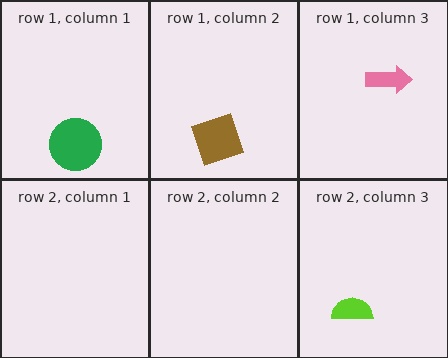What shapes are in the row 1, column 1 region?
The green circle.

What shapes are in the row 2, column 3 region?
The lime semicircle.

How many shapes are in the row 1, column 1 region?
1.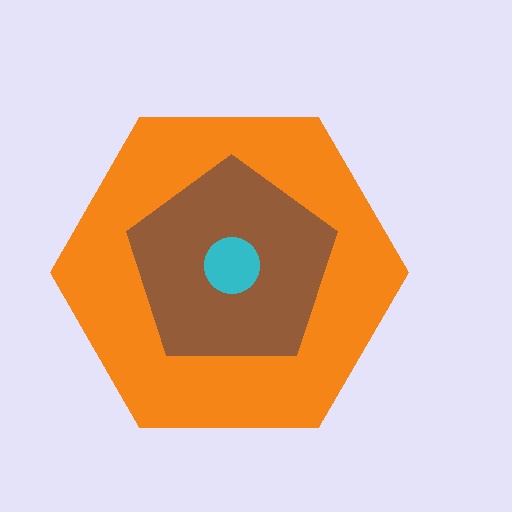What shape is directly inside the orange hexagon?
The brown pentagon.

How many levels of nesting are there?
3.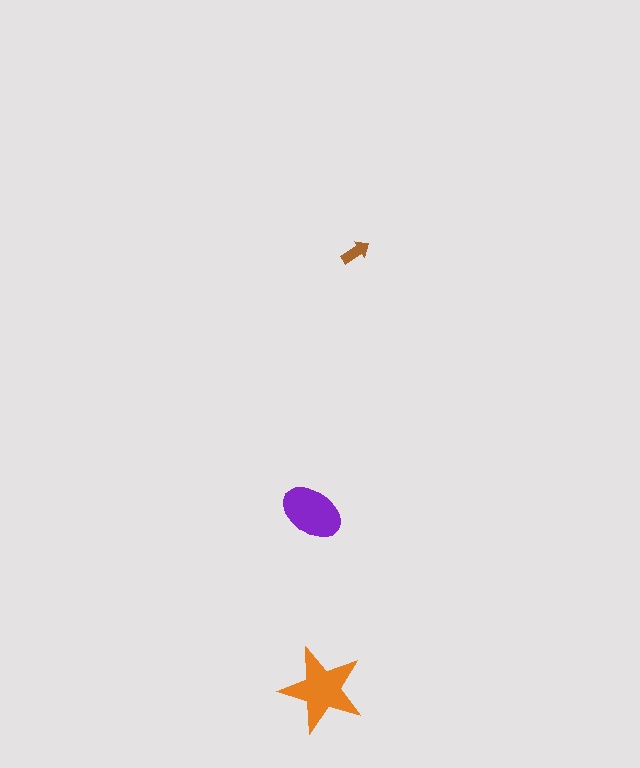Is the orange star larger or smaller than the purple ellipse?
Larger.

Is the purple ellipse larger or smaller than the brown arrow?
Larger.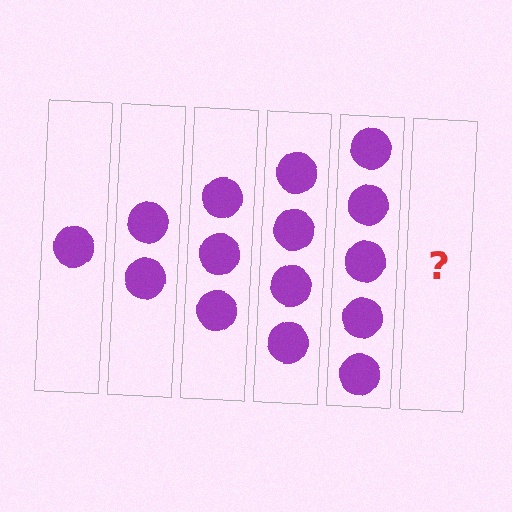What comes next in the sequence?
The next element should be 6 circles.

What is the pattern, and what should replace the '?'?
The pattern is that each step adds one more circle. The '?' should be 6 circles.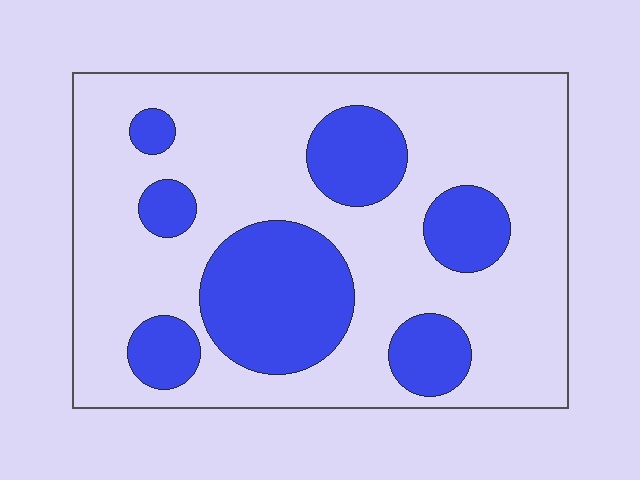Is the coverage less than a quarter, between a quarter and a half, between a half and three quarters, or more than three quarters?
Between a quarter and a half.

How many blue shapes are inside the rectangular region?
7.